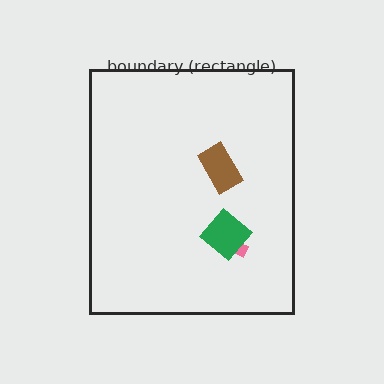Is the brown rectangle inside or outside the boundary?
Inside.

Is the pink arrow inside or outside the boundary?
Inside.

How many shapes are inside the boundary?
3 inside, 0 outside.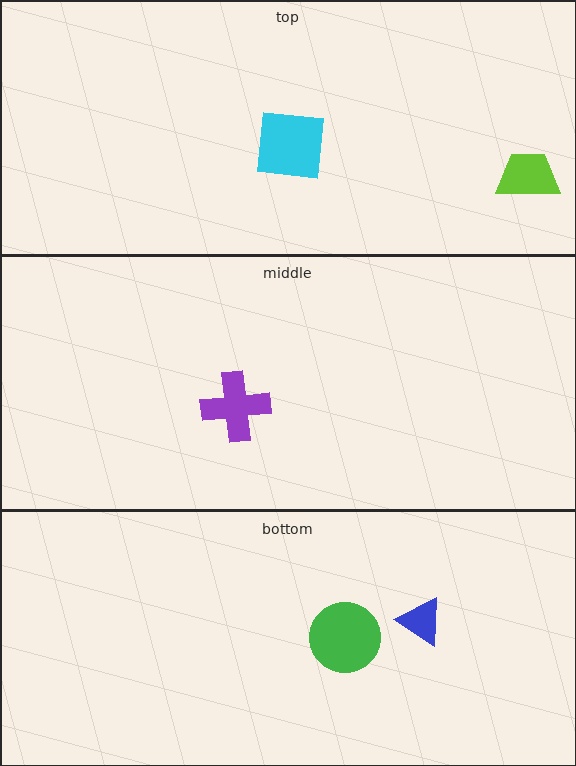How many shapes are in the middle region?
1.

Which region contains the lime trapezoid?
The top region.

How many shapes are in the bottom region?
2.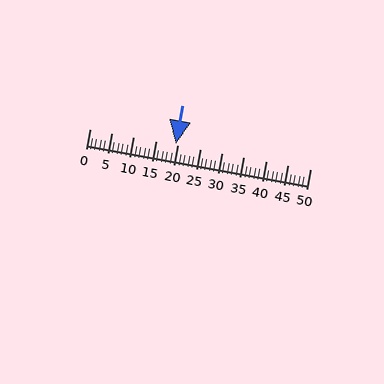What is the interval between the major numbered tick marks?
The major tick marks are spaced 5 units apart.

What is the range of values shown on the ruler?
The ruler shows values from 0 to 50.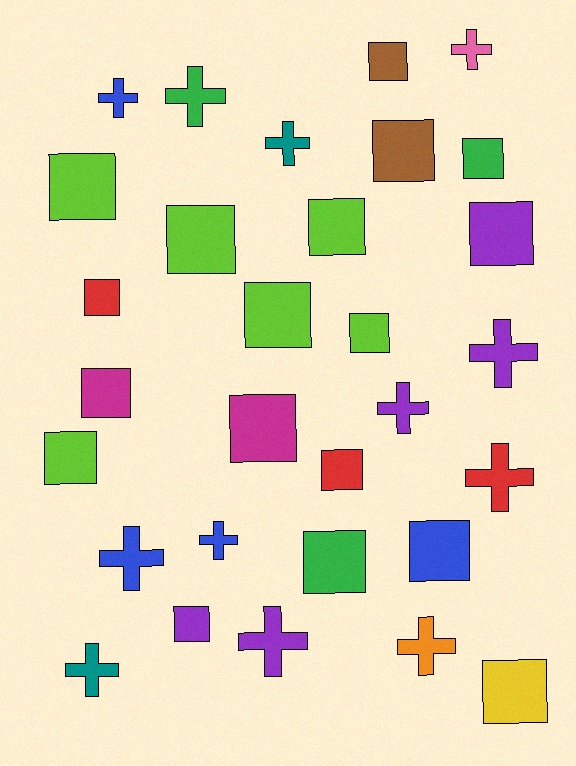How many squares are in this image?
There are 18 squares.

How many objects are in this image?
There are 30 objects.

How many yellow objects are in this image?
There is 1 yellow object.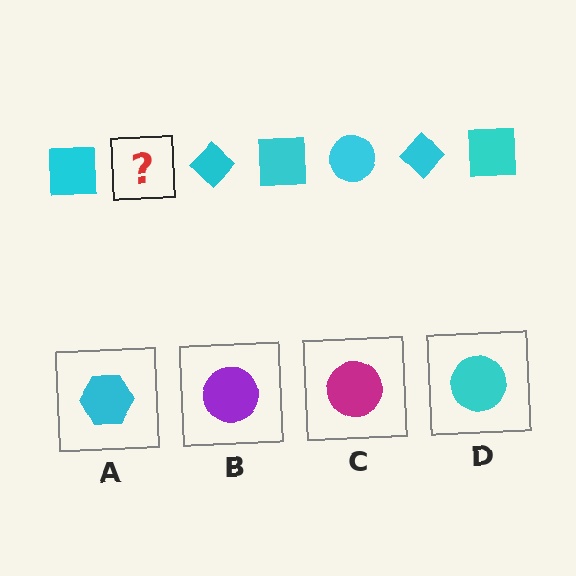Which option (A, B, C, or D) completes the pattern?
D.